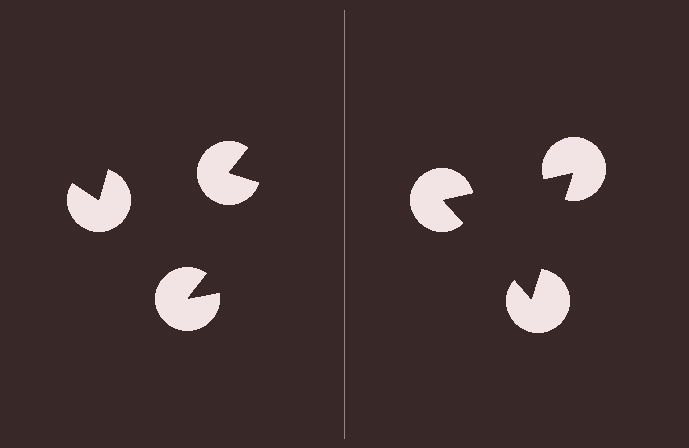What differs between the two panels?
The pac-man discs are positioned identically on both sides; only the wedge orientations differ. On the right they align to a triangle; on the left they are misaligned.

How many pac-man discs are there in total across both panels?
6 — 3 on each side.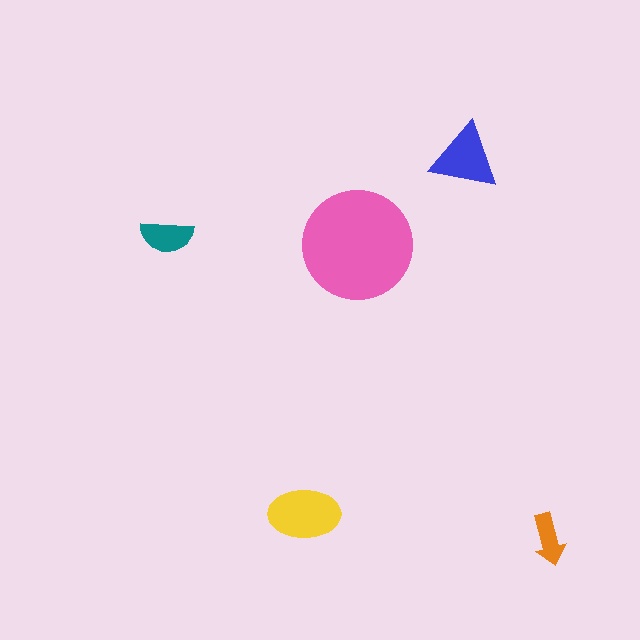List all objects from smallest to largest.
The orange arrow, the teal semicircle, the blue triangle, the yellow ellipse, the pink circle.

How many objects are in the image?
There are 5 objects in the image.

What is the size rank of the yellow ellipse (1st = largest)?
2nd.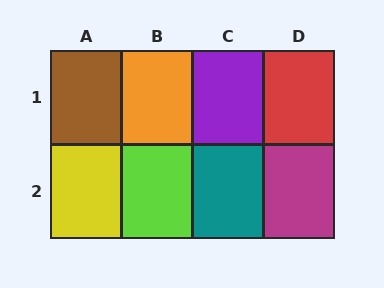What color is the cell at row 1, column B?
Orange.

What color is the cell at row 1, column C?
Purple.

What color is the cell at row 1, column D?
Red.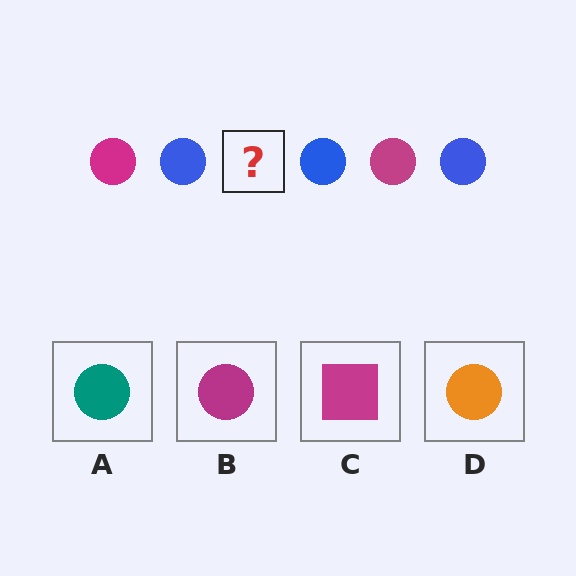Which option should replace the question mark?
Option B.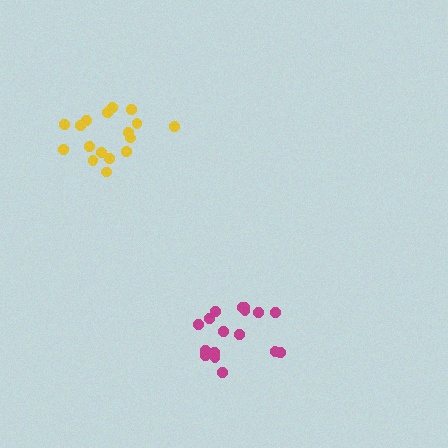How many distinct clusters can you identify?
There are 2 distinct clusters.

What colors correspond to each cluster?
The clusters are colored: yellow, magenta.